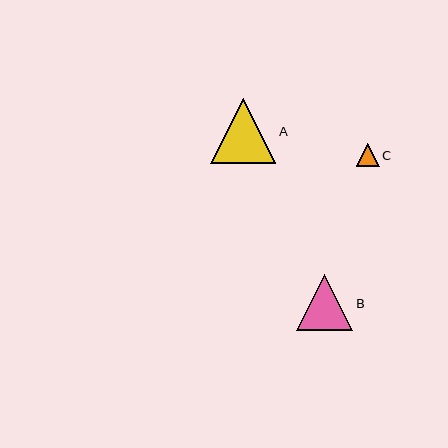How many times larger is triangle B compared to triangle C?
Triangle B is approximately 2.5 times the size of triangle C.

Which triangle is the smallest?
Triangle C is the smallest with a size of approximately 22 pixels.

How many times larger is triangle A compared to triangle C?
Triangle A is approximately 2.9 times the size of triangle C.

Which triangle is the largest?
Triangle A is the largest with a size of approximately 65 pixels.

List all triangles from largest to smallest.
From largest to smallest: A, B, C.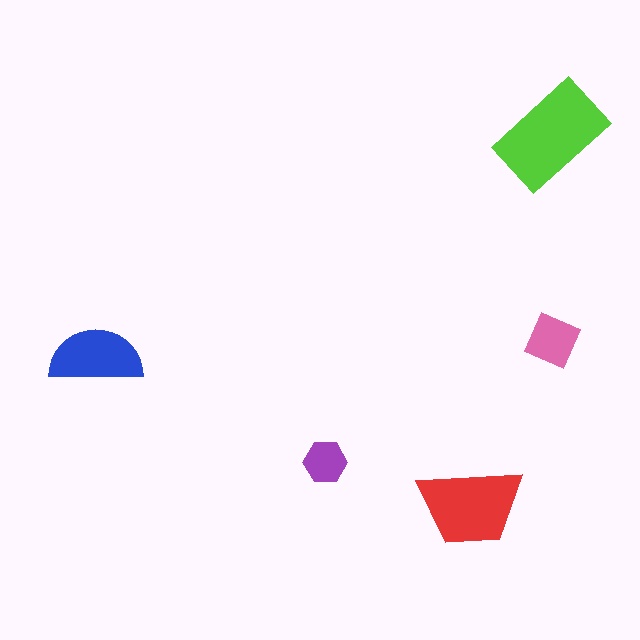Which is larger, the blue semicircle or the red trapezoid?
The red trapezoid.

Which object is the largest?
The lime rectangle.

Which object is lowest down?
The red trapezoid is bottommost.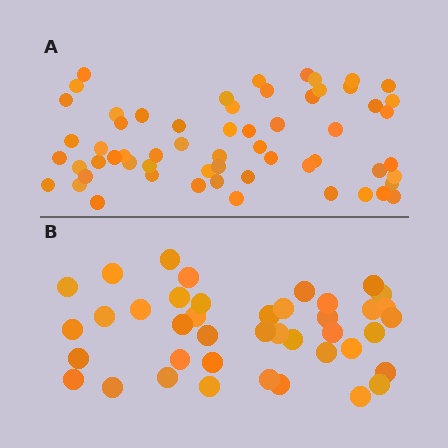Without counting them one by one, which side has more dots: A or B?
Region A (the top region) has more dots.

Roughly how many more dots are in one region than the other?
Region A has approximately 20 more dots than region B.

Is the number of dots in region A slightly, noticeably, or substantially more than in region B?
Region A has substantially more. The ratio is roughly 1.5 to 1.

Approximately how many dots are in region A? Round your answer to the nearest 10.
About 60 dots.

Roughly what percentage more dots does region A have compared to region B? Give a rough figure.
About 45% more.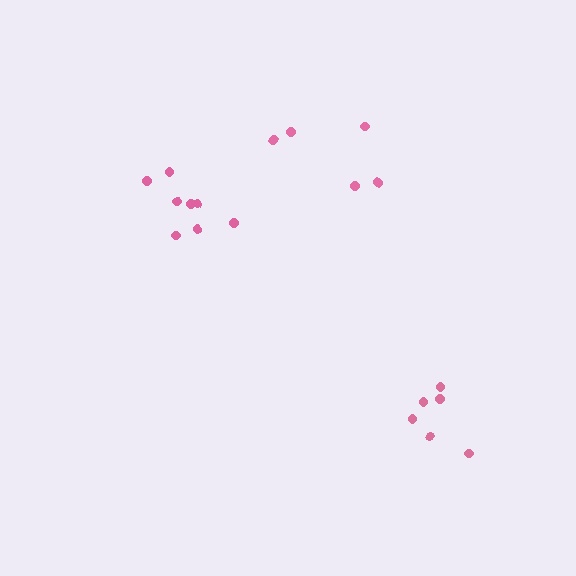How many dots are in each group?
Group 1: 6 dots, Group 2: 8 dots, Group 3: 5 dots (19 total).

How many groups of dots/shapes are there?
There are 3 groups.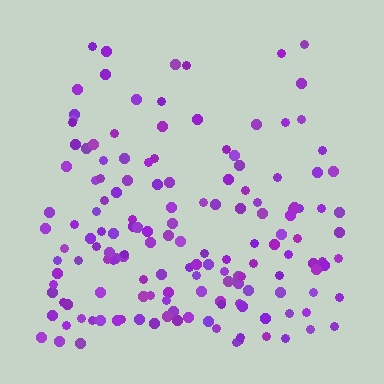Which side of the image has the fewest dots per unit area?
The top.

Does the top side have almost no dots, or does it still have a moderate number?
Still a moderate number, just noticeably fewer than the bottom.